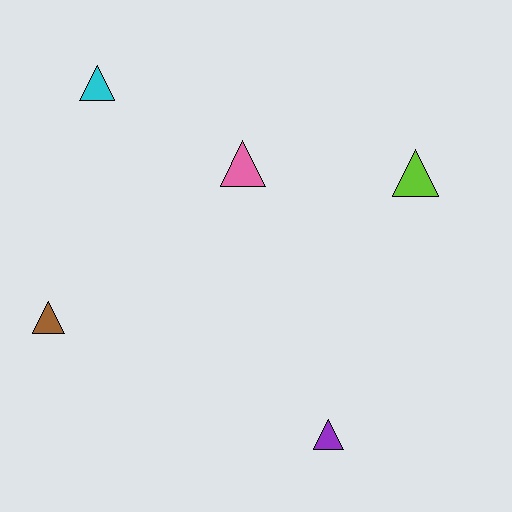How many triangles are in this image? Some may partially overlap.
There are 5 triangles.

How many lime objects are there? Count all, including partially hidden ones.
There is 1 lime object.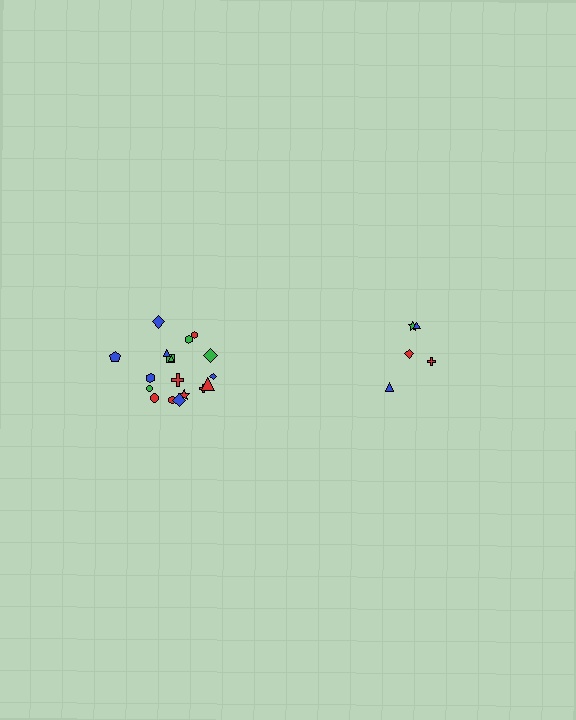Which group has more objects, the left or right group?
The left group.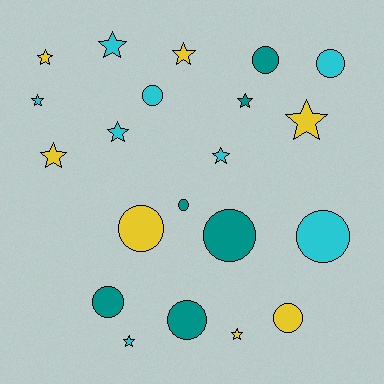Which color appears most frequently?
Cyan, with 8 objects.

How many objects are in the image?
There are 21 objects.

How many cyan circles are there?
There are 3 cyan circles.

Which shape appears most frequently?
Star, with 11 objects.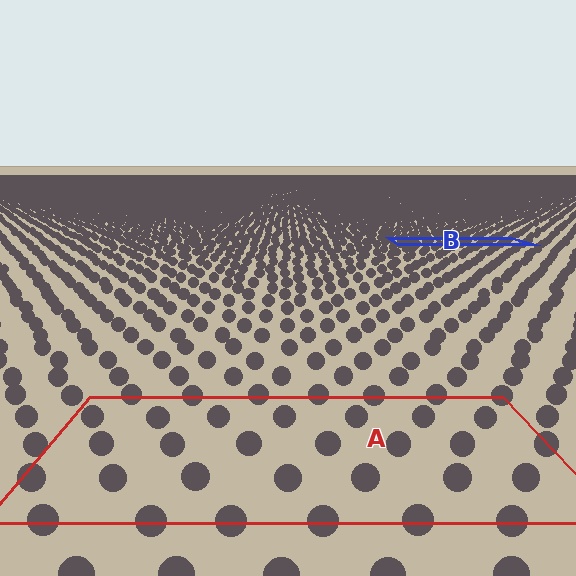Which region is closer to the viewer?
Region A is closer. The texture elements there are larger and more spread out.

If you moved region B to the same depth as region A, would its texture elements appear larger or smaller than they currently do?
They would appear larger. At a closer depth, the same texture elements are projected at a bigger on-screen size.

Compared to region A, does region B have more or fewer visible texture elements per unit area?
Region B has more texture elements per unit area — they are packed more densely because it is farther away.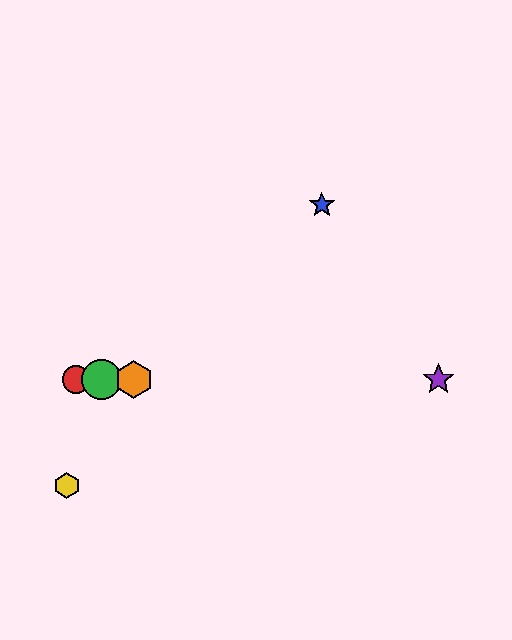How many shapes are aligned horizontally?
4 shapes (the red circle, the green circle, the purple star, the orange hexagon) are aligned horizontally.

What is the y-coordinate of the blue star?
The blue star is at y≈205.